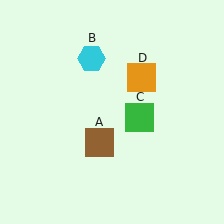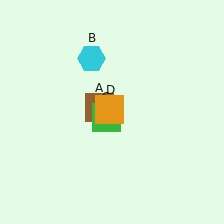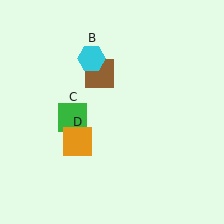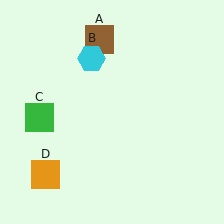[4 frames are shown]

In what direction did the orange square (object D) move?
The orange square (object D) moved down and to the left.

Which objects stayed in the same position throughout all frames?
Cyan hexagon (object B) remained stationary.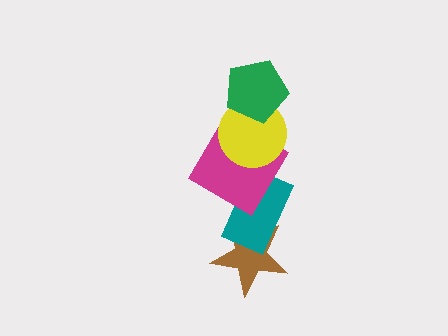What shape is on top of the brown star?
The teal rectangle is on top of the brown star.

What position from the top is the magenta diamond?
The magenta diamond is 3rd from the top.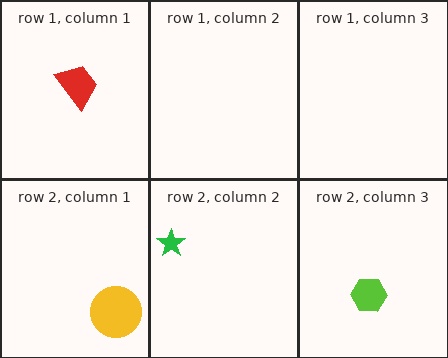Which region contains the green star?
The row 2, column 2 region.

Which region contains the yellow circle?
The row 2, column 1 region.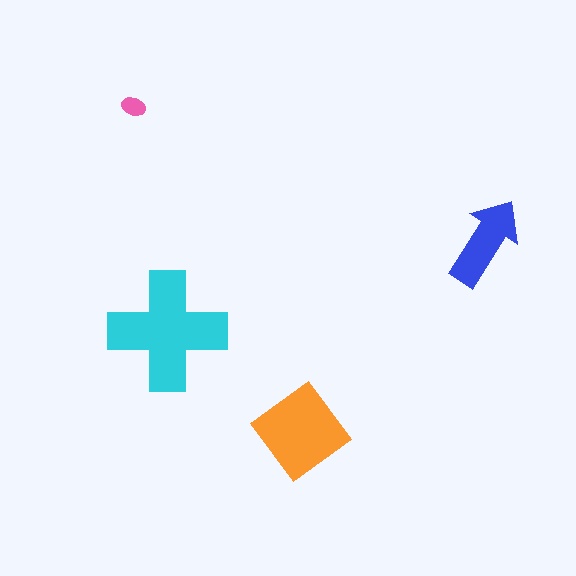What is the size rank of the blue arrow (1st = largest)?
3rd.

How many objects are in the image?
There are 4 objects in the image.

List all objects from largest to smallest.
The cyan cross, the orange diamond, the blue arrow, the pink ellipse.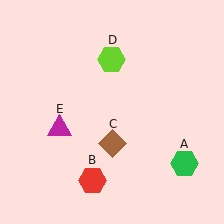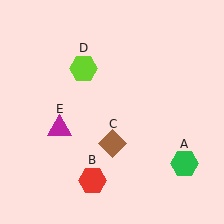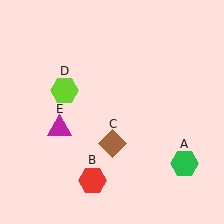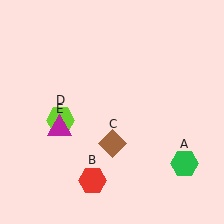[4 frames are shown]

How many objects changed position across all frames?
1 object changed position: lime hexagon (object D).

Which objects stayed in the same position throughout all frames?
Green hexagon (object A) and red hexagon (object B) and brown diamond (object C) and magenta triangle (object E) remained stationary.